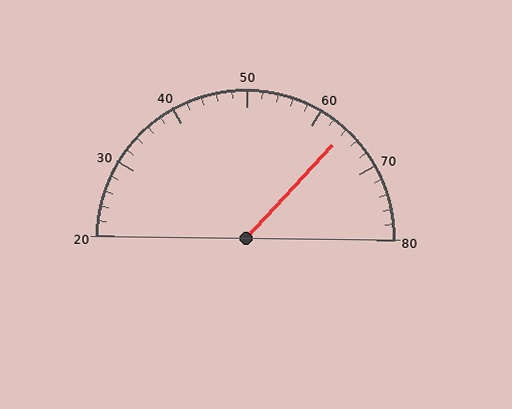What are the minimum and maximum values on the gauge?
The gauge ranges from 20 to 80.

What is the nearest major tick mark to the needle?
The nearest major tick mark is 60.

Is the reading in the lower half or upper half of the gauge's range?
The reading is in the upper half of the range (20 to 80).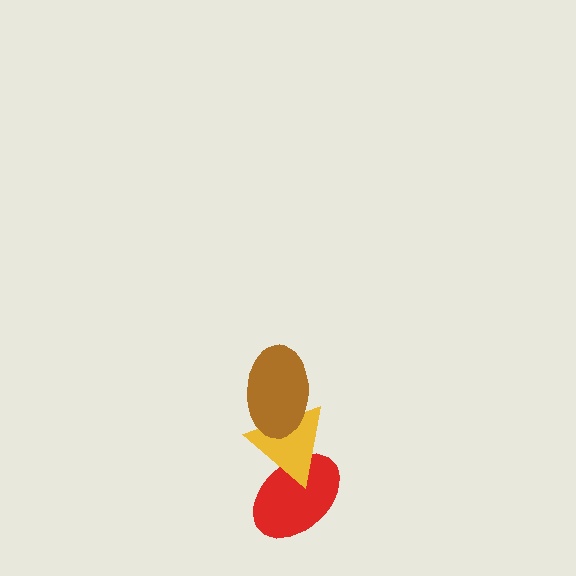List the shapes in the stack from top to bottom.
From top to bottom: the brown ellipse, the yellow triangle, the red ellipse.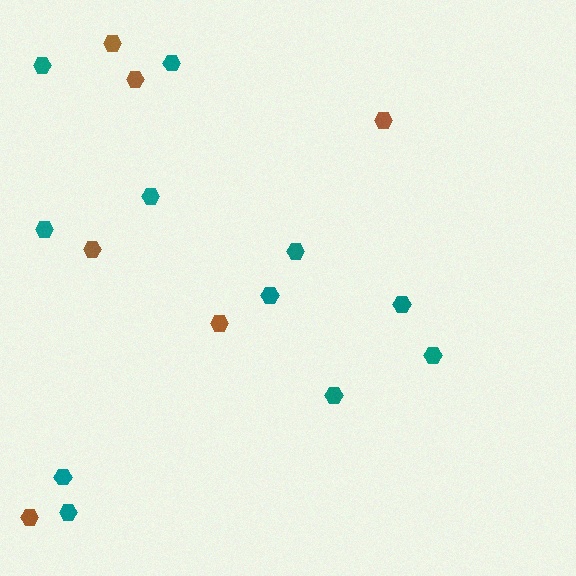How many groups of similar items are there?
There are 2 groups: one group of brown hexagons (6) and one group of teal hexagons (11).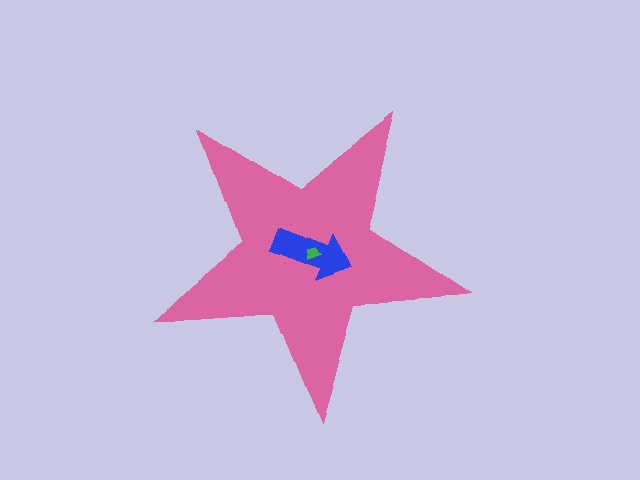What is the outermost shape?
The pink star.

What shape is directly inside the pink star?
The blue arrow.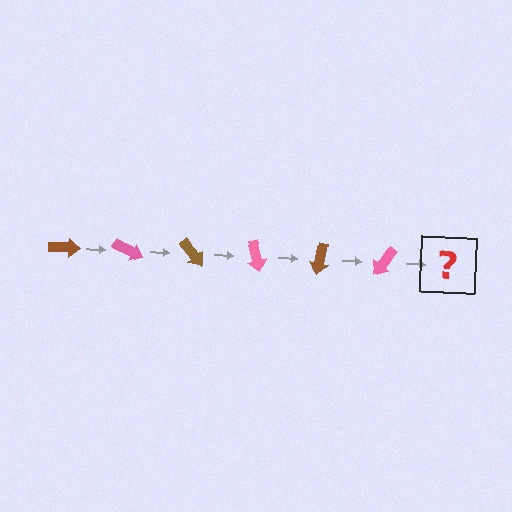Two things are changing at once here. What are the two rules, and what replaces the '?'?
The two rules are that it rotates 25 degrees each step and the color cycles through brown and pink. The '?' should be a brown arrow, rotated 150 degrees from the start.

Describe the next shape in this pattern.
It should be a brown arrow, rotated 150 degrees from the start.